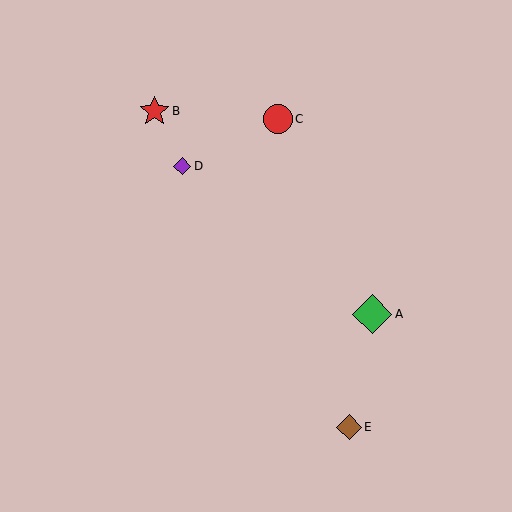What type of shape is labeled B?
Shape B is a red star.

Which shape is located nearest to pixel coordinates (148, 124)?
The red star (labeled B) at (155, 111) is nearest to that location.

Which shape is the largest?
The green diamond (labeled A) is the largest.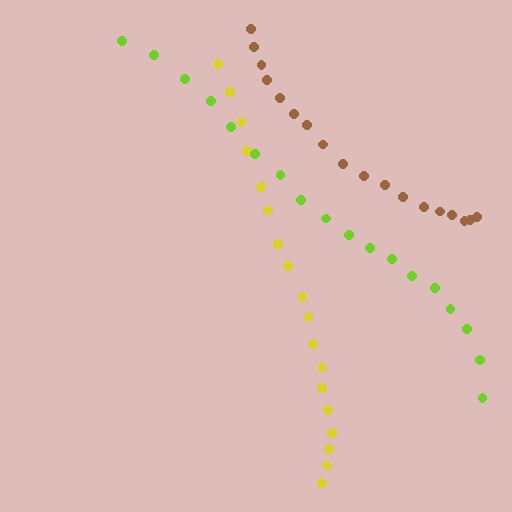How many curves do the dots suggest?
There are 3 distinct paths.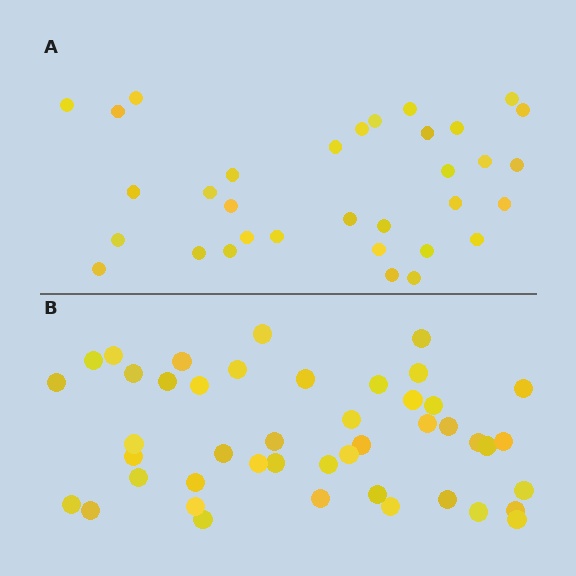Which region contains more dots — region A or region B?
Region B (the bottom region) has more dots.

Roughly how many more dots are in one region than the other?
Region B has roughly 12 or so more dots than region A.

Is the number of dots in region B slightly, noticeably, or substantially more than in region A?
Region B has noticeably more, but not dramatically so. The ratio is roughly 1.4 to 1.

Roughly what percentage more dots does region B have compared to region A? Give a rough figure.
About 35% more.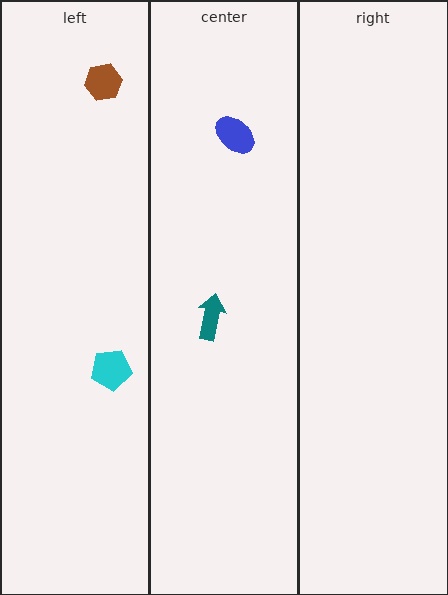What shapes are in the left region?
The brown hexagon, the cyan pentagon.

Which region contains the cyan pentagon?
The left region.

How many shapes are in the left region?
2.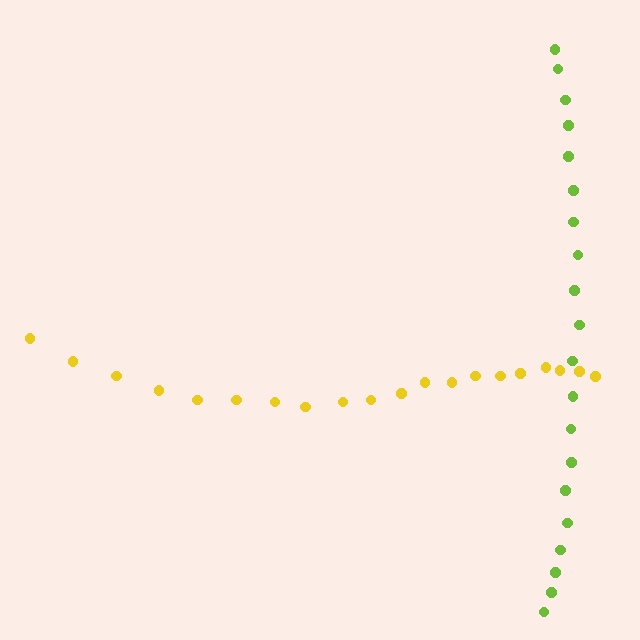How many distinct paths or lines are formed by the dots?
There are 2 distinct paths.